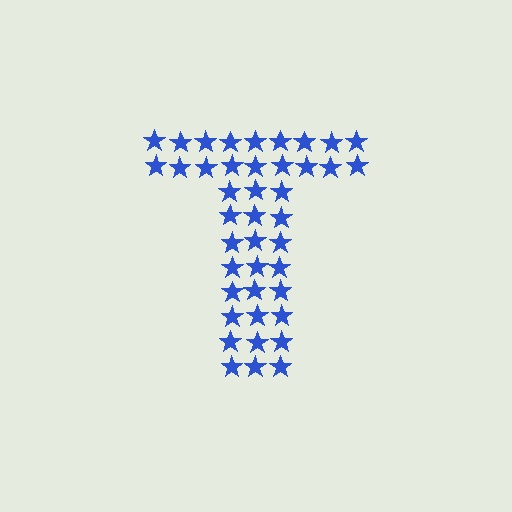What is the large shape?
The large shape is the letter T.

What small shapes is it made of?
It is made of small stars.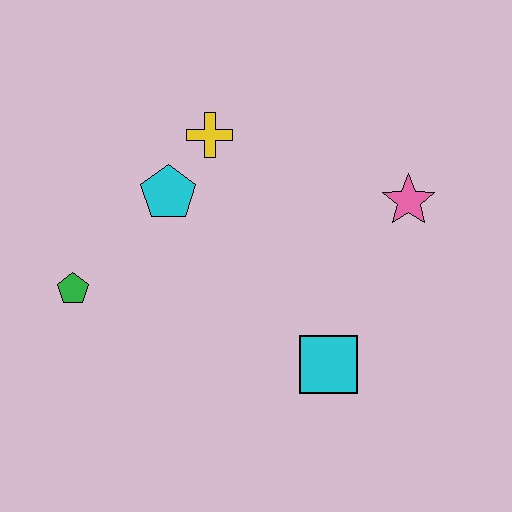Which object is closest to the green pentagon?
The cyan pentagon is closest to the green pentagon.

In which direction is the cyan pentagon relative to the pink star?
The cyan pentagon is to the left of the pink star.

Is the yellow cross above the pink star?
Yes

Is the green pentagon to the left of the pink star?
Yes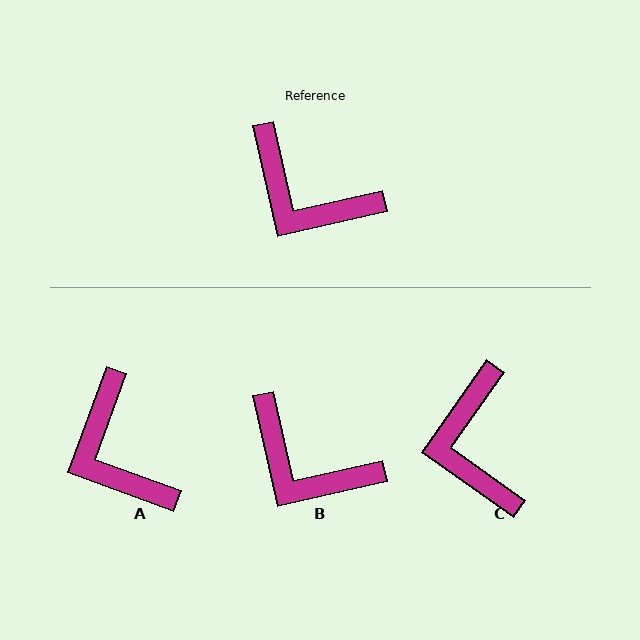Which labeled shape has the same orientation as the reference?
B.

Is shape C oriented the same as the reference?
No, it is off by about 48 degrees.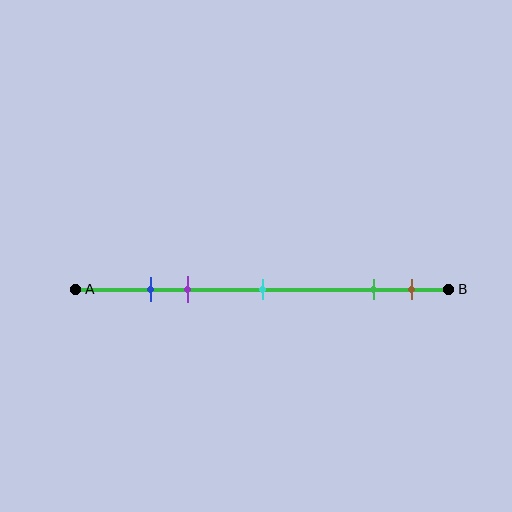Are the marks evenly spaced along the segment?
No, the marks are not evenly spaced.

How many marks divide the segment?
There are 5 marks dividing the segment.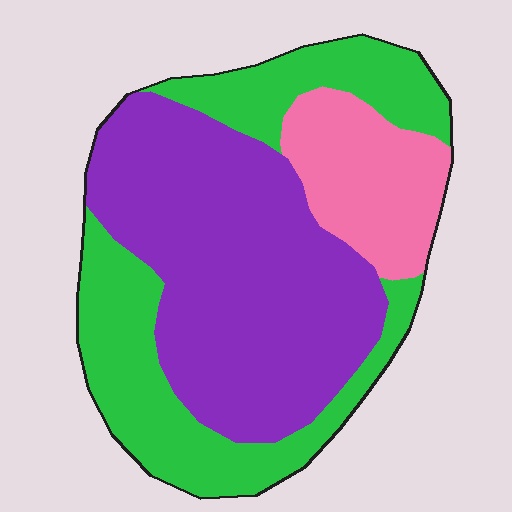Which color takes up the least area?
Pink, at roughly 15%.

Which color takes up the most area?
Purple, at roughly 50%.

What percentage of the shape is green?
Green covers roughly 35% of the shape.